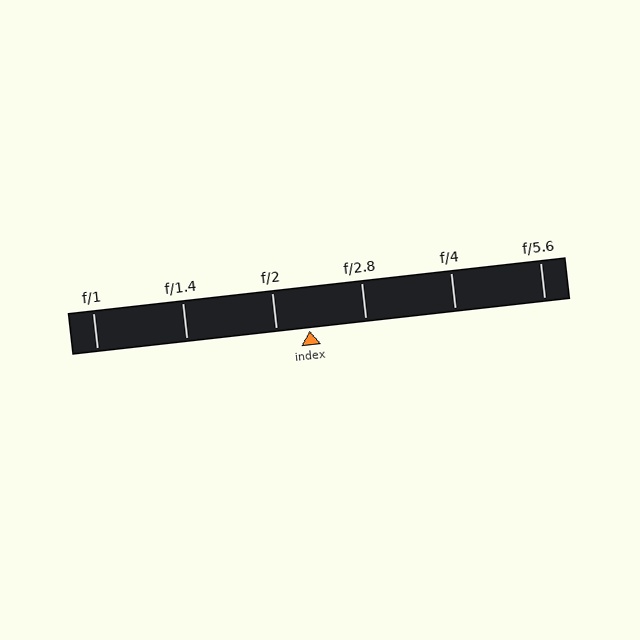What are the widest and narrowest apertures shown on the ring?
The widest aperture shown is f/1 and the narrowest is f/5.6.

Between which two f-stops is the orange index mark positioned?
The index mark is between f/2 and f/2.8.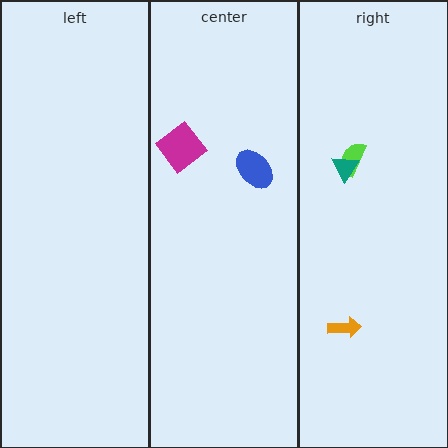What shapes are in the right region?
The orange arrow, the lime semicircle, the teal triangle.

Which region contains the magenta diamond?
The center region.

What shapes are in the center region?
The blue ellipse, the magenta diamond.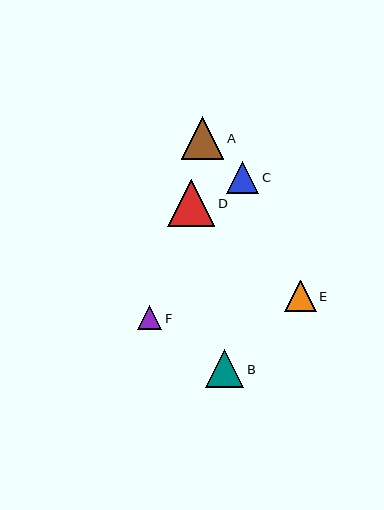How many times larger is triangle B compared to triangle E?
Triangle B is approximately 1.2 times the size of triangle E.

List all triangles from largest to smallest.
From largest to smallest: D, A, B, C, E, F.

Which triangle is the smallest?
Triangle F is the smallest with a size of approximately 25 pixels.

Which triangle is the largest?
Triangle D is the largest with a size of approximately 47 pixels.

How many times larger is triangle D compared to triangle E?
Triangle D is approximately 1.5 times the size of triangle E.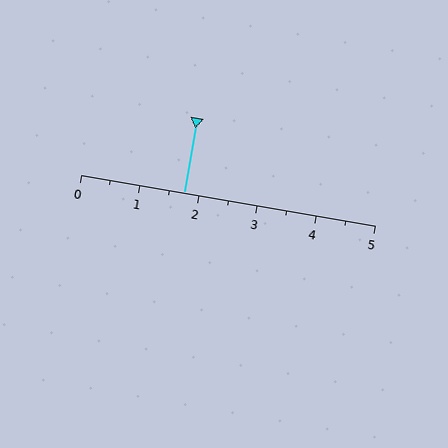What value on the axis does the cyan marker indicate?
The marker indicates approximately 1.8.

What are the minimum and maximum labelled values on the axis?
The axis runs from 0 to 5.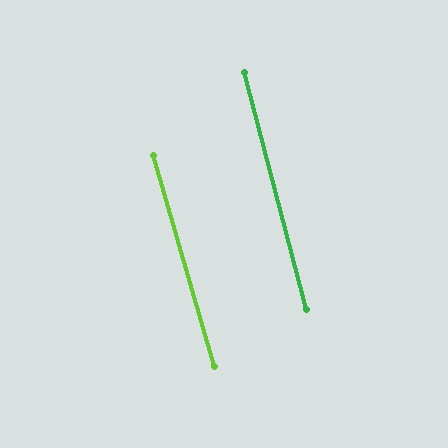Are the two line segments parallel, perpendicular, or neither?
Parallel — their directions differ by only 1.5°.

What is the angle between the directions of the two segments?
Approximately 1 degree.